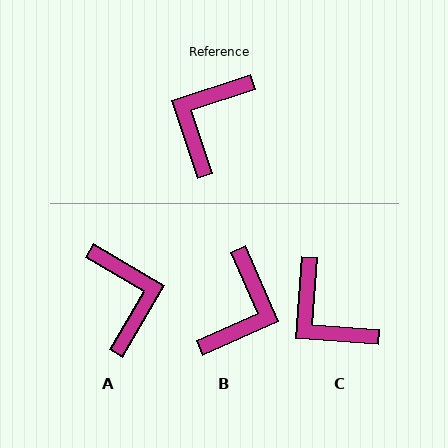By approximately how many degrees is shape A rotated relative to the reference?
Approximately 139 degrees clockwise.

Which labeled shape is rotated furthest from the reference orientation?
B, about 175 degrees away.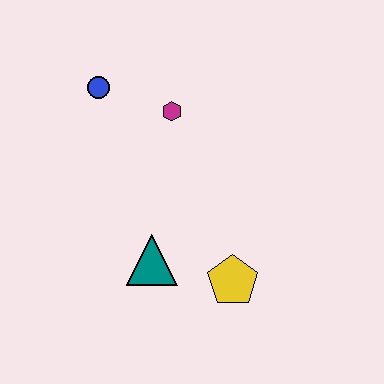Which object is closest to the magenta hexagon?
The blue circle is closest to the magenta hexagon.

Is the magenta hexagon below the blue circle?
Yes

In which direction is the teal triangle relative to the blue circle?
The teal triangle is below the blue circle.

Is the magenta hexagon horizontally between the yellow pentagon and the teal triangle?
Yes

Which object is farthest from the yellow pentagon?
The blue circle is farthest from the yellow pentagon.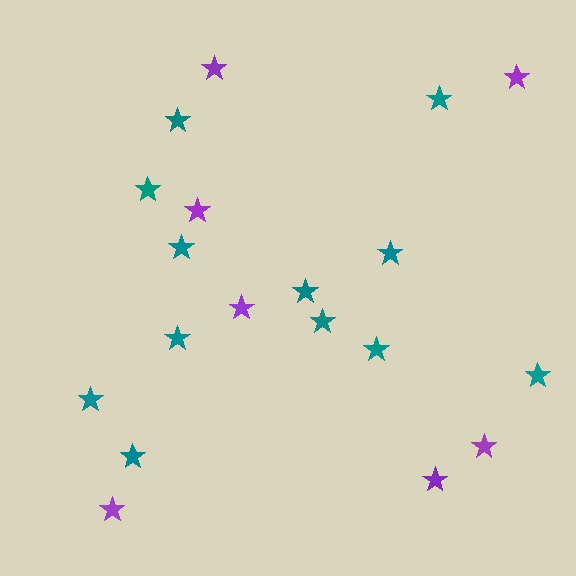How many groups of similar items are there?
There are 2 groups: one group of teal stars (12) and one group of purple stars (7).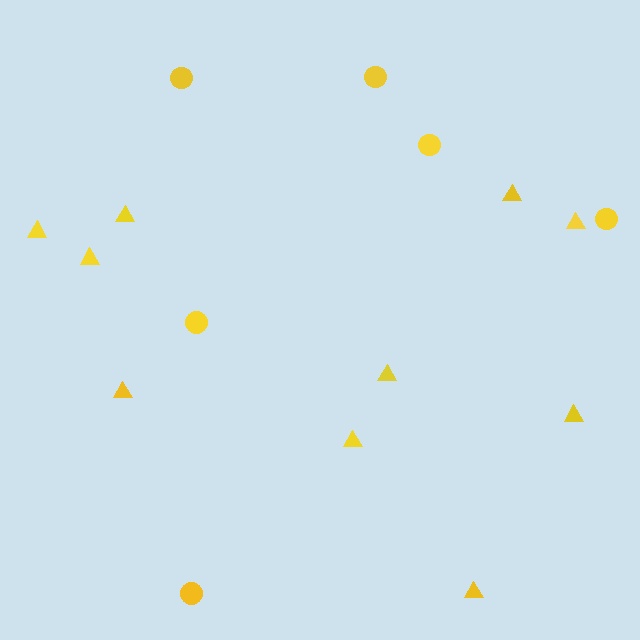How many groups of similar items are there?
There are 2 groups: one group of triangles (10) and one group of circles (6).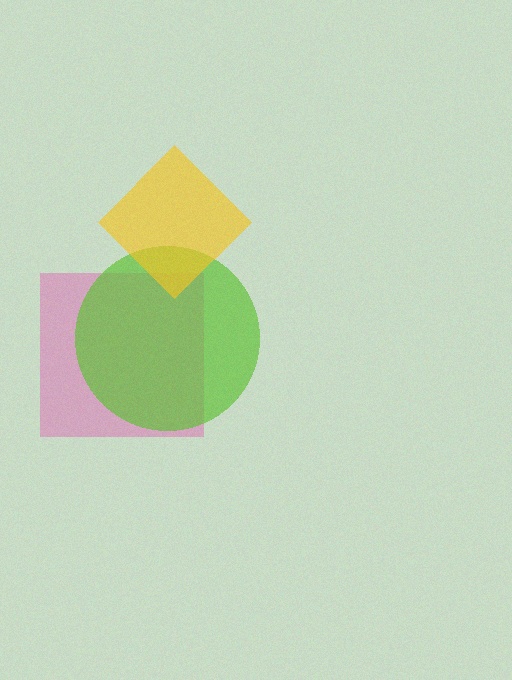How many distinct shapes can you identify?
There are 3 distinct shapes: a pink square, a lime circle, a yellow diamond.